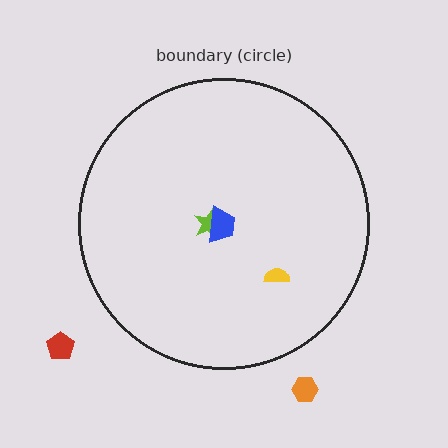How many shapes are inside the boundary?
3 inside, 2 outside.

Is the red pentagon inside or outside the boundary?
Outside.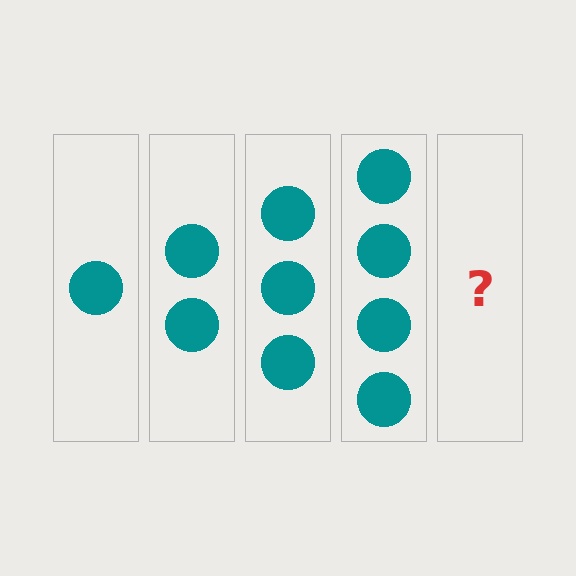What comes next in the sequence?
The next element should be 5 circles.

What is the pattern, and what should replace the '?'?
The pattern is that each step adds one more circle. The '?' should be 5 circles.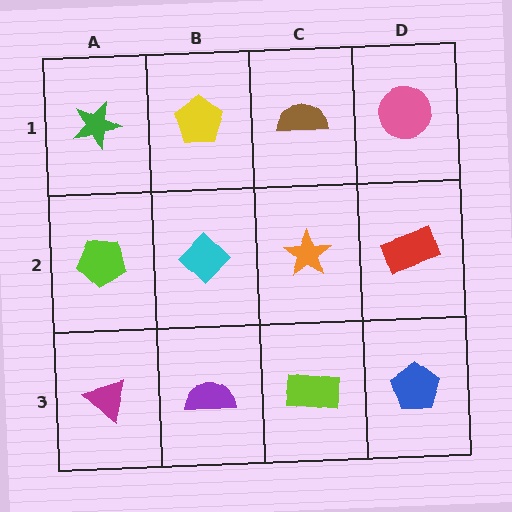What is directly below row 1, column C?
An orange star.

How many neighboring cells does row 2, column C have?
4.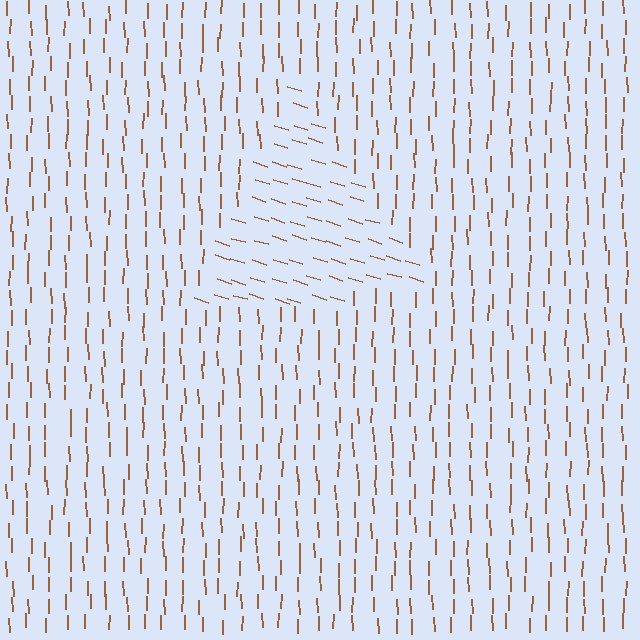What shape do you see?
I see a triangle.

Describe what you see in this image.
The image is filled with small brown line segments. A triangle region in the image has lines oriented differently from the surrounding lines, creating a visible texture boundary.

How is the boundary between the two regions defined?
The boundary is defined purely by a change in line orientation (approximately 72 degrees difference). All lines are the same color and thickness.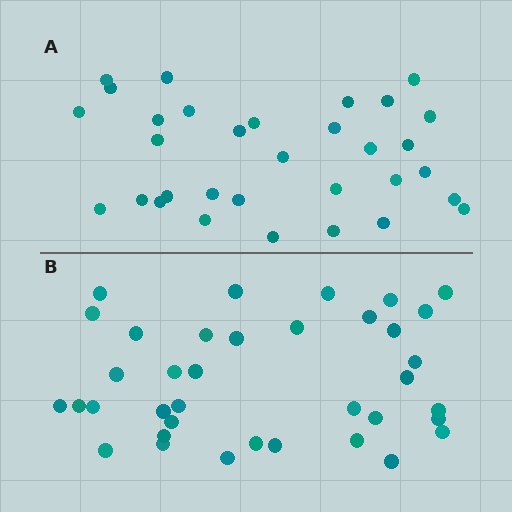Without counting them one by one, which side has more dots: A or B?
Region B (the bottom region) has more dots.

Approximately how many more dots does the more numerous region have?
Region B has about 5 more dots than region A.